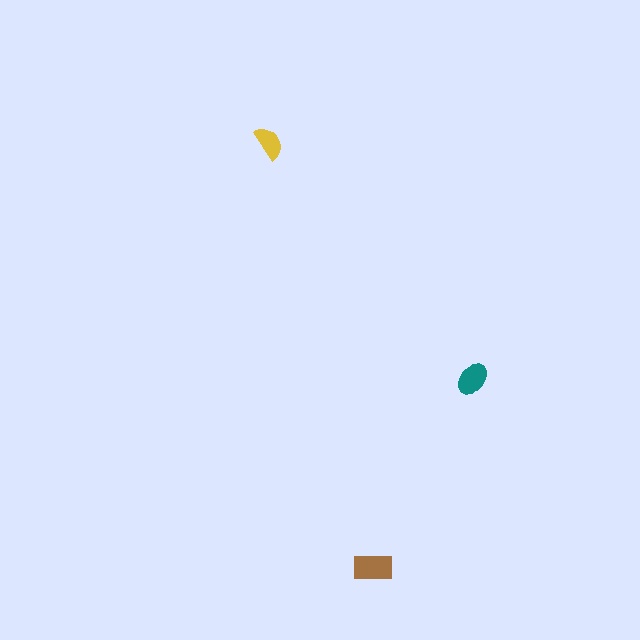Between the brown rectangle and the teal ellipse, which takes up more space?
The brown rectangle.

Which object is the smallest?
The yellow semicircle.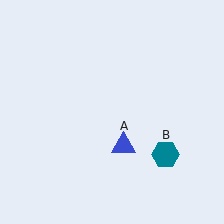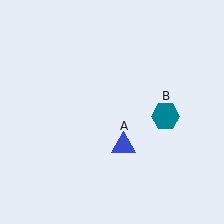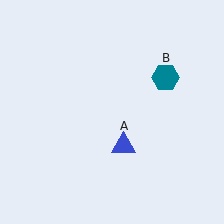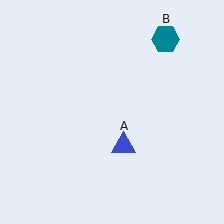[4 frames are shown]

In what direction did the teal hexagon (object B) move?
The teal hexagon (object B) moved up.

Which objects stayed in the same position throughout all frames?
Blue triangle (object A) remained stationary.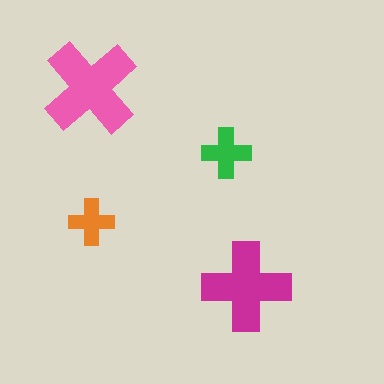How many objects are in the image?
There are 4 objects in the image.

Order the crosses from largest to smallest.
the pink one, the magenta one, the green one, the orange one.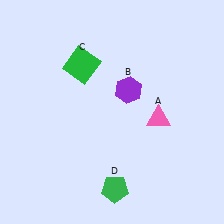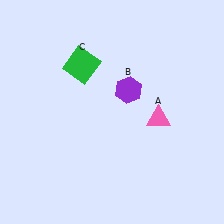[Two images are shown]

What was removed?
The green pentagon (D) was removed in Image 2.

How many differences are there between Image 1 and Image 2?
There is 1 difference between the two images.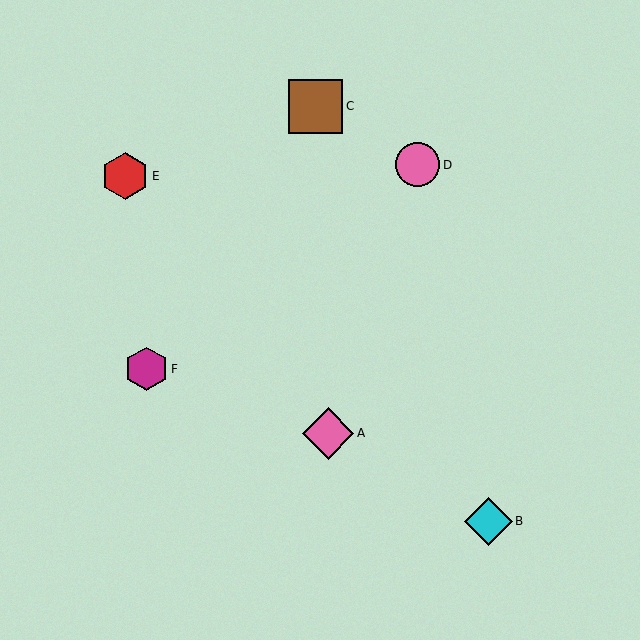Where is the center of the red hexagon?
The center of the red hexagon is at (125, 176).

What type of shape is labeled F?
Shape F is a magenta hexagon.